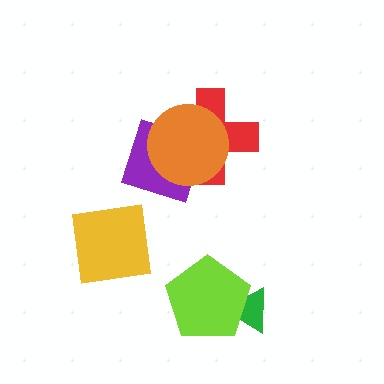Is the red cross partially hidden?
Yes, it is partially covered by another shape.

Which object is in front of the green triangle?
The lime pentagon is in front of the green triangle.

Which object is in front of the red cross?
The orange circle is in front of the red cross.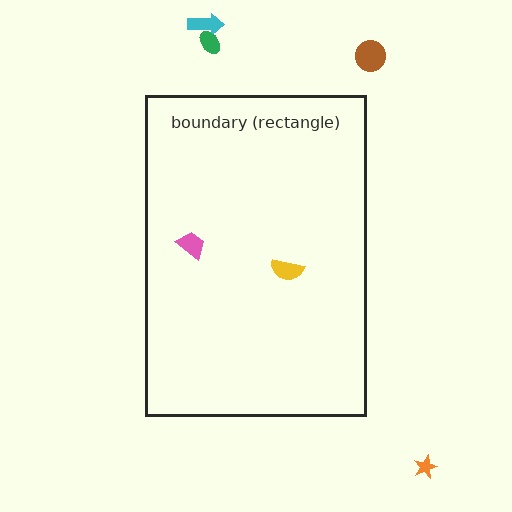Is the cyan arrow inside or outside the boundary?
Outside.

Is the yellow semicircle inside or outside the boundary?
Inside.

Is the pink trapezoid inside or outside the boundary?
Inside.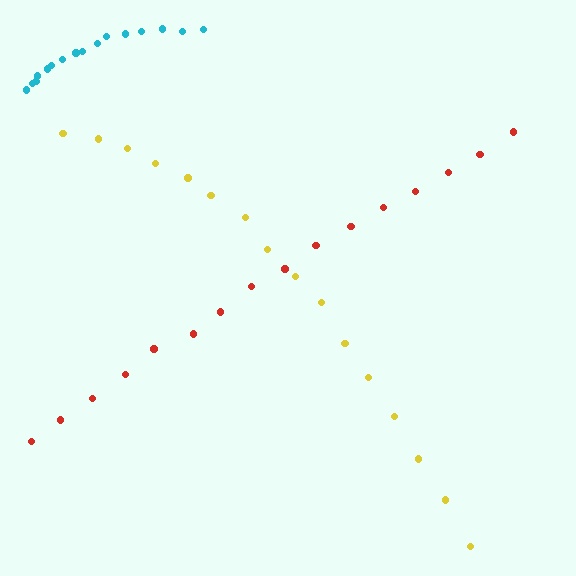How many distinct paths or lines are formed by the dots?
There are 3 distinct paths.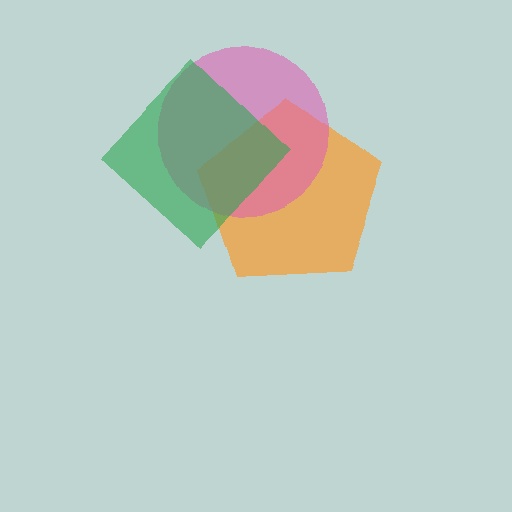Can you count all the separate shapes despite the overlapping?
Yes, there are 3 separate shapes.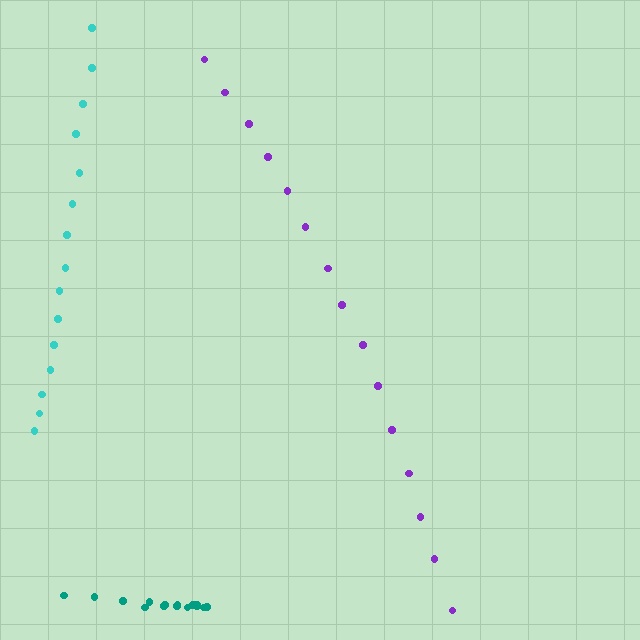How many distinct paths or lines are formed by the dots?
There are 3 distinct paths.